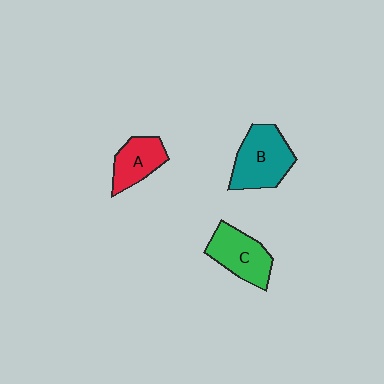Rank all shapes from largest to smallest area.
From largest to smallest: B (teal), C (green), A (red).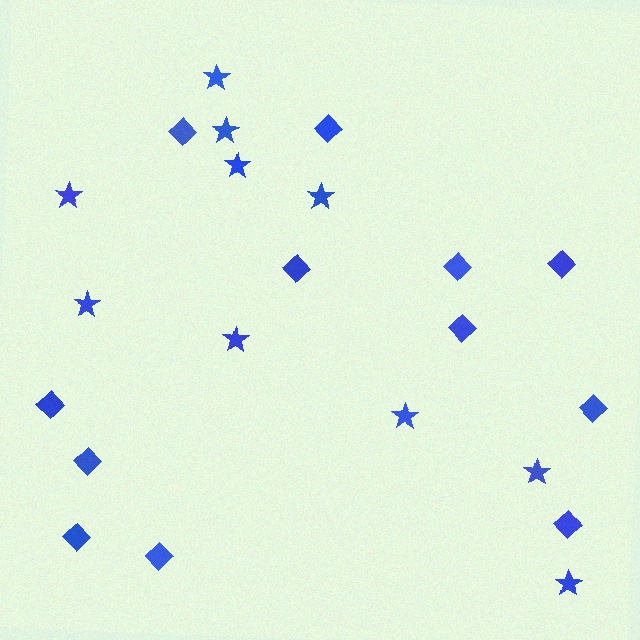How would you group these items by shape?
There are 2 groups: one group of stars (10) and one group of diamonds (12).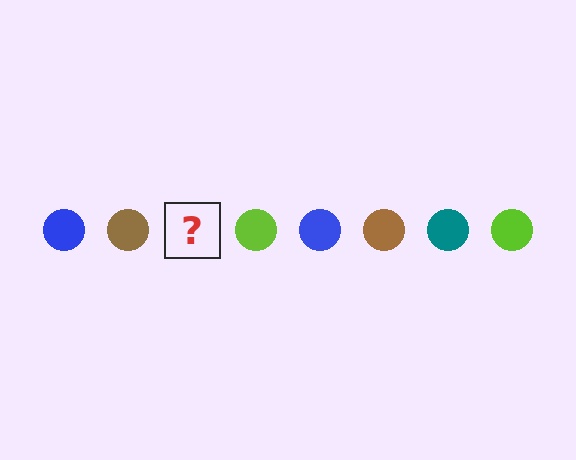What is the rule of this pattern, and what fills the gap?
The rule is that the pattern cycles through blue, brown, teal, lime circles. The gap should be filled with a teal circle.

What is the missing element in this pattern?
The missing element is a teal circle.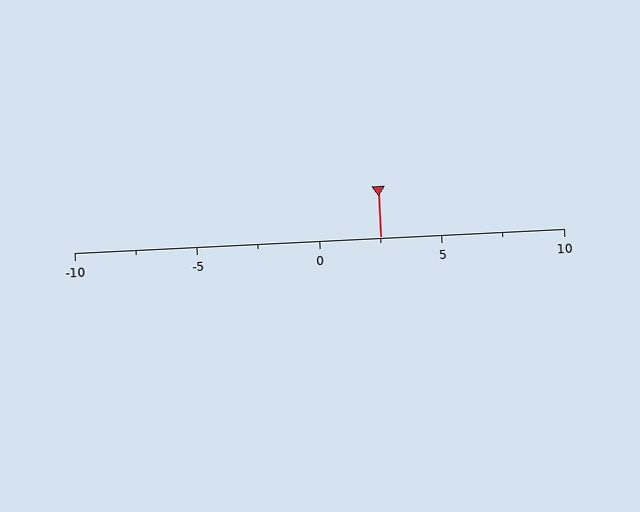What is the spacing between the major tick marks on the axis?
The major ticks are spaced 5 apart.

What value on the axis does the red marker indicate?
The marker indicates approximately 2.5.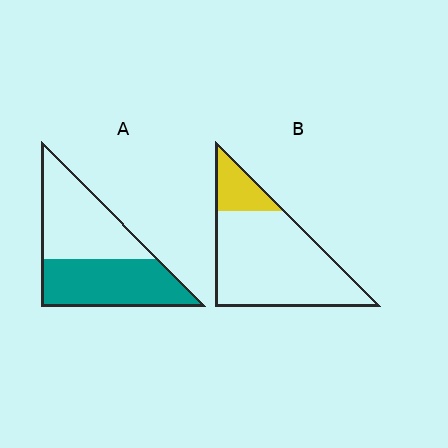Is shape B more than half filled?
No.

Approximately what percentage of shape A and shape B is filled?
A is approximately 50% and B is approximately 20%.